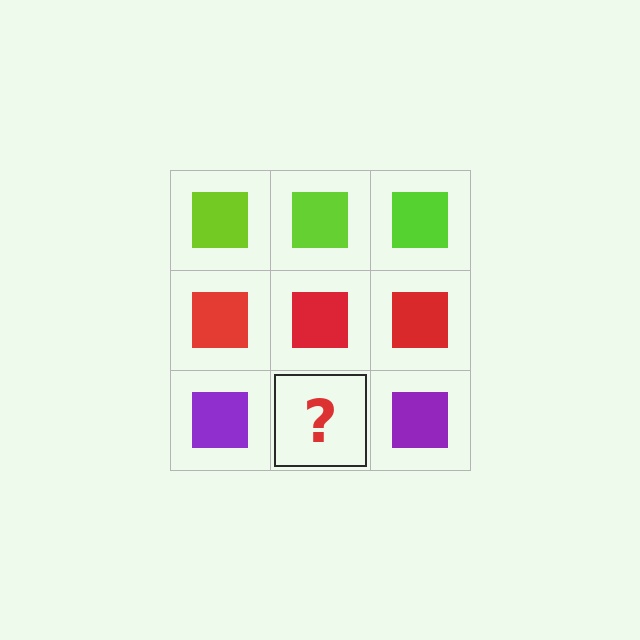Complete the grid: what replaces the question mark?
The question mark should be replaced with a purple square.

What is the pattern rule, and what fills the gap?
The rule is that each row has a consistent color. The gap should be filled with a purple square.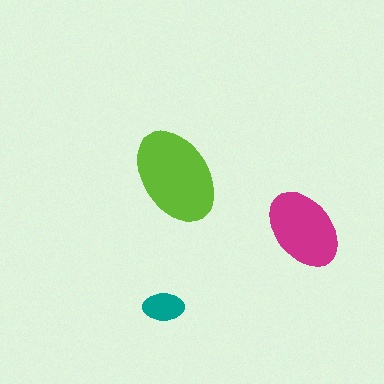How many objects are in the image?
There are 3 objects in the image.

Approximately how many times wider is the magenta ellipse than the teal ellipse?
About 2 times wider.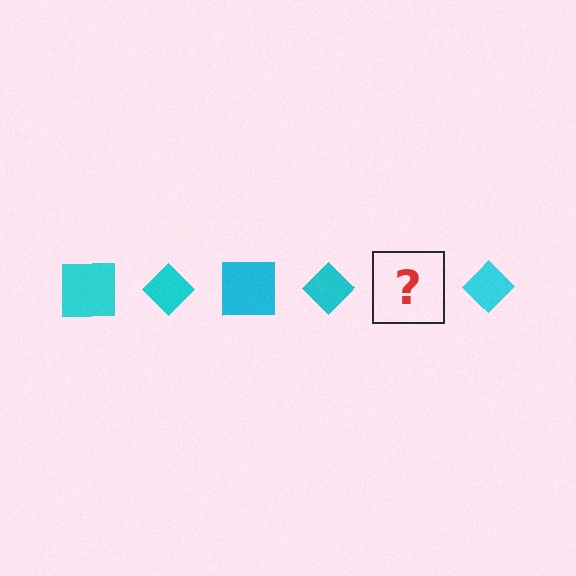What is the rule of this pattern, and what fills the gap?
The rule is that the pattern cycles through square, diamond shapes in cyan. The gap should be filled with a cyan square.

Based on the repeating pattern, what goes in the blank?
The blank should be a cyan square.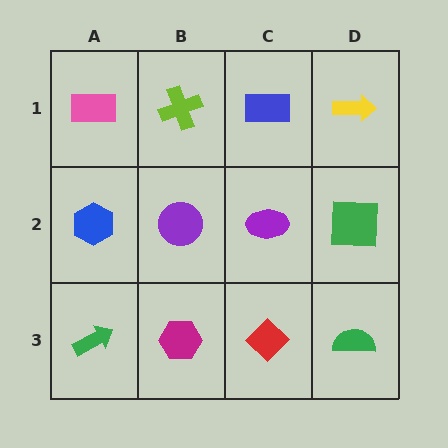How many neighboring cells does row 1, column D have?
2.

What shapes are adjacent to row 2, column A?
A pink rectangle (row 1, column A), a green arrow (row 3, column A), a purple circle (row 2, column B).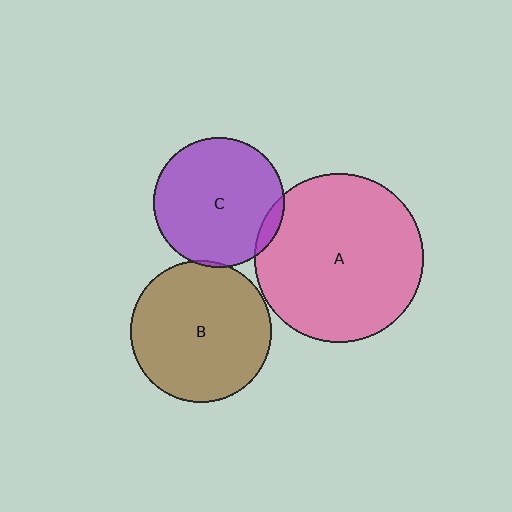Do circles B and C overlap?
Yes.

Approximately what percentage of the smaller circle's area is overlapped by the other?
Approximately 5%.